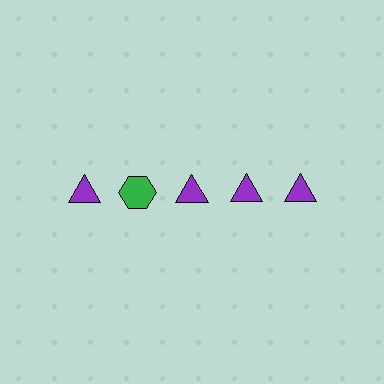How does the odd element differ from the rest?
It differs in both color (green instead of purple) and shape (hexagon instead of triangle).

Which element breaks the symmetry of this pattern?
The green hexagon in the top row, second from left column breaks the symmetry. All other shapes are purple triangles.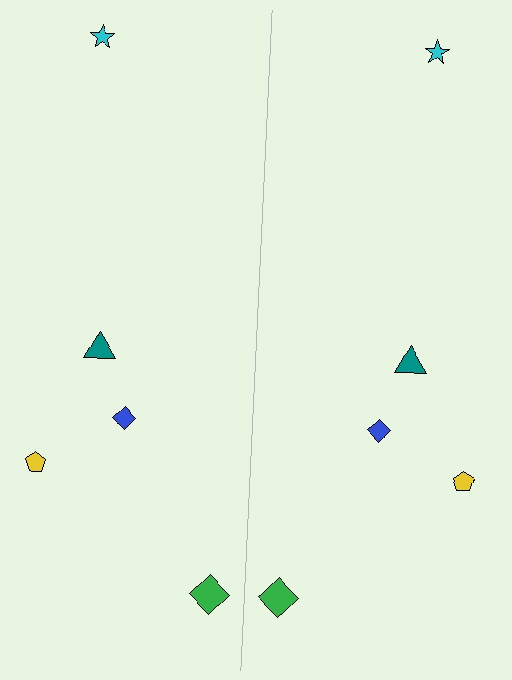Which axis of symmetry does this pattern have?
The pattern has a vertical axis of symmetry running through the center of the image.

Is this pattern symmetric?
Yes, this pattern has bilateral (reflection) symmetry.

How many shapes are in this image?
There are 10 shapes in this image.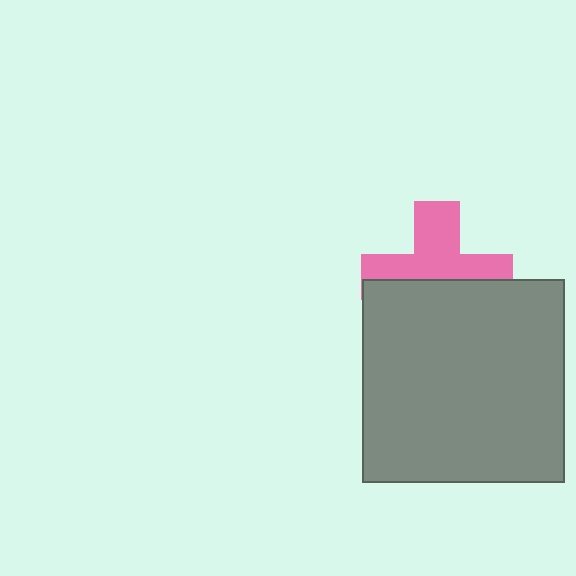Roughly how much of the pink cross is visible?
About half of it is visible (roughly 53%).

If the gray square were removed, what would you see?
You would see the complete pink cross.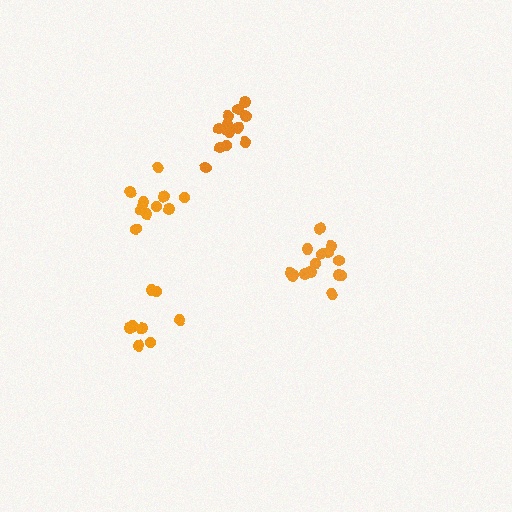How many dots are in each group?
Group 1: 8 dots, Group 2: 11 dots, Group 3: 14 dots, Group 4: 14 dots (47 total).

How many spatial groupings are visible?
There are 4 spatial groupings.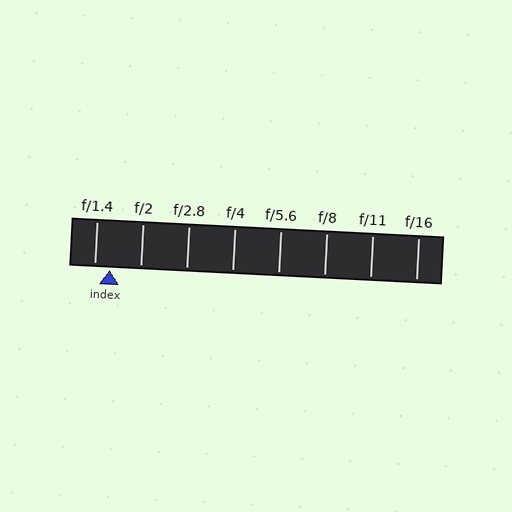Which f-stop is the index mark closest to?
The index mark is closest to f/1.4.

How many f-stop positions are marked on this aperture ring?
There are 8 f-stop positions marked.